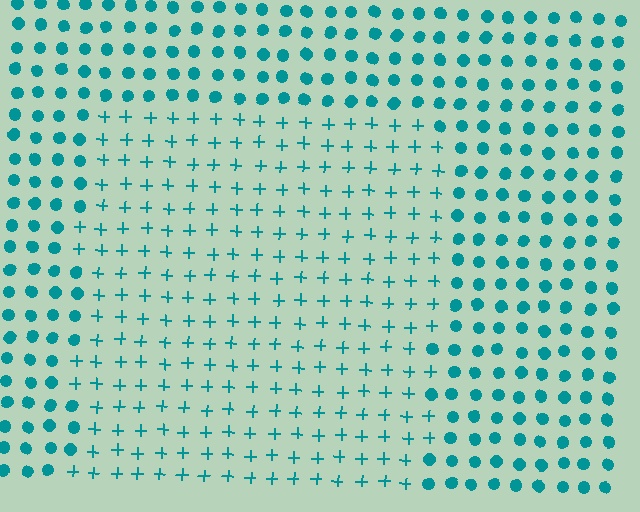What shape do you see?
I see a rectangle.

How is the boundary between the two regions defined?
The boundary is defined by a change in element shape: plus signs inside vs. circles outside. All elements share the same color and spacing.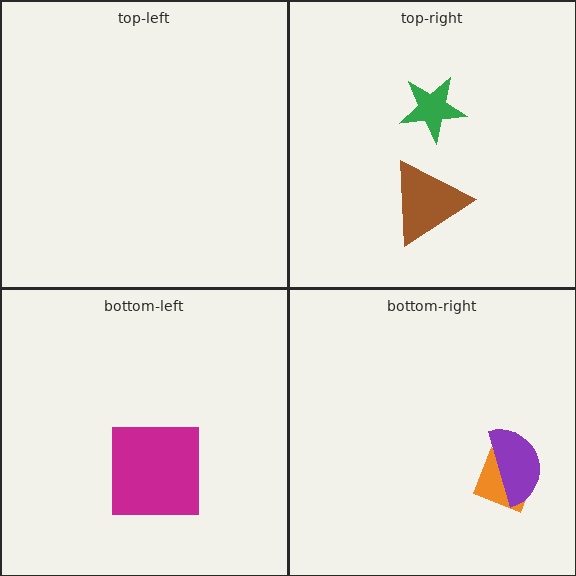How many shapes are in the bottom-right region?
2.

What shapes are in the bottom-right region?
The orange diamond, the purple semicircle.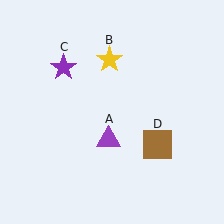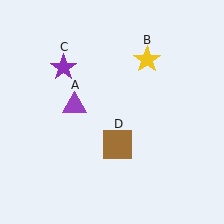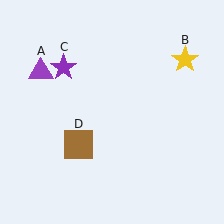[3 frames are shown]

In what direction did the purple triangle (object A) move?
The purple triangle (object A) moved up and to the left.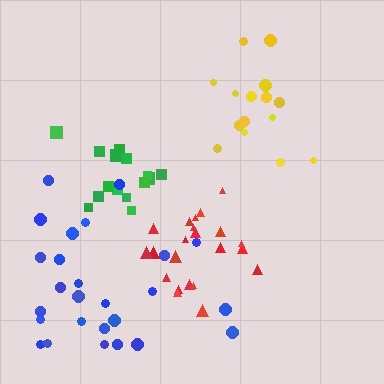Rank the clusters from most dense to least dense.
red, green, yellow, blue.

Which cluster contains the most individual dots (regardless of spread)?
Blue (26).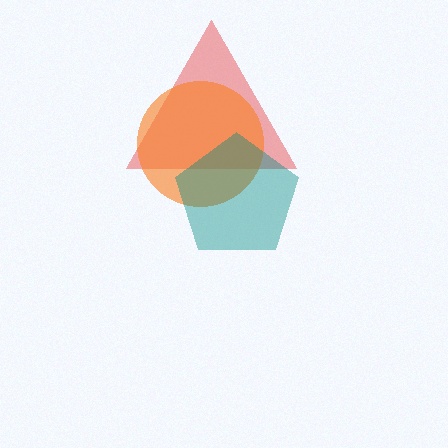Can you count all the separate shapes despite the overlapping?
Yes, there are 3 separate shapes.